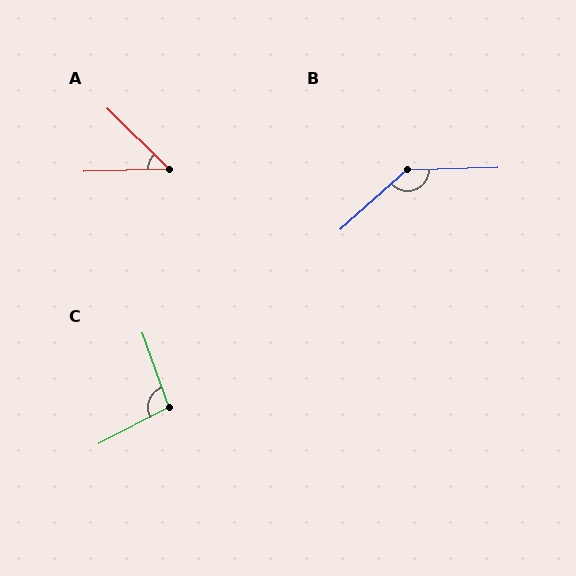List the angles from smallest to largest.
A (46°), C (98°), B (140°).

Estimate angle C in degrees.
Approximately 98 degrees.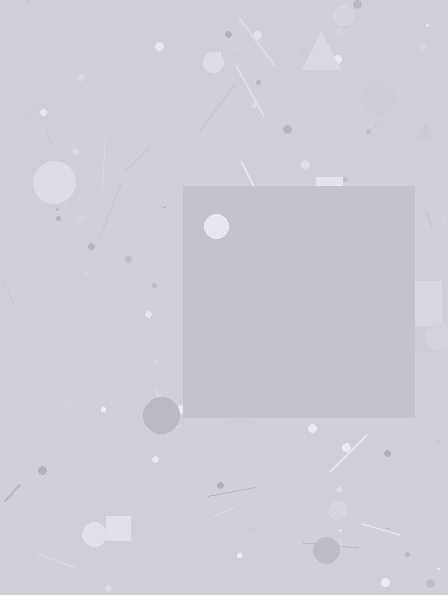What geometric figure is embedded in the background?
A square is embedded in the background.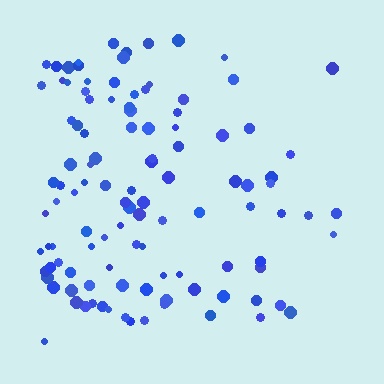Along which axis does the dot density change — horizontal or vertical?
Horizontal.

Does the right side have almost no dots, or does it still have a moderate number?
Still a moderate number, just noticeably fewer than the left.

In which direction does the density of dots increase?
From right to left, with the left side densest.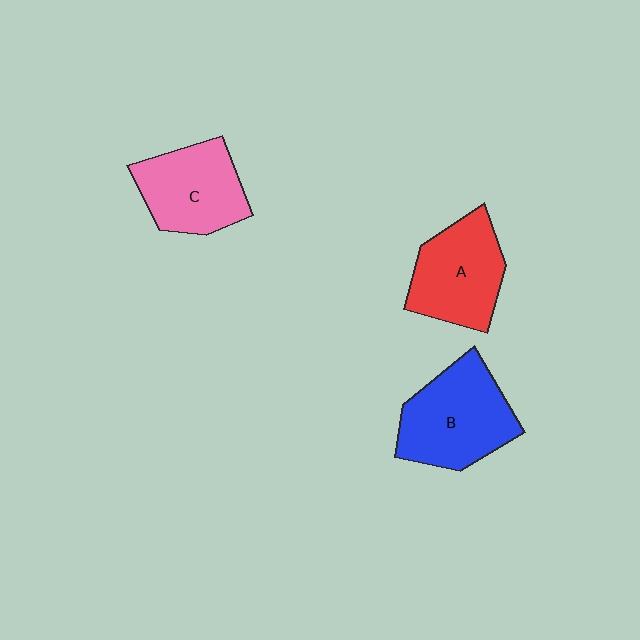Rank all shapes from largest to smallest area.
From largest to smallest: B (blue), A (red), C (pink).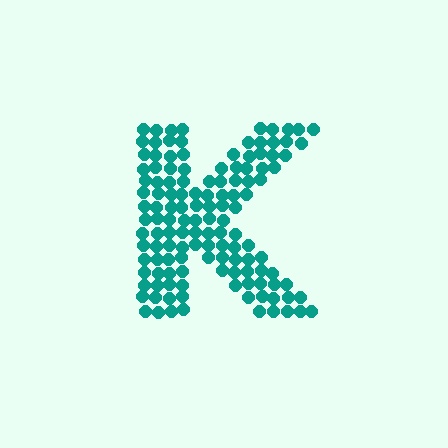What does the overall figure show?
The overall figure shows the letter K.